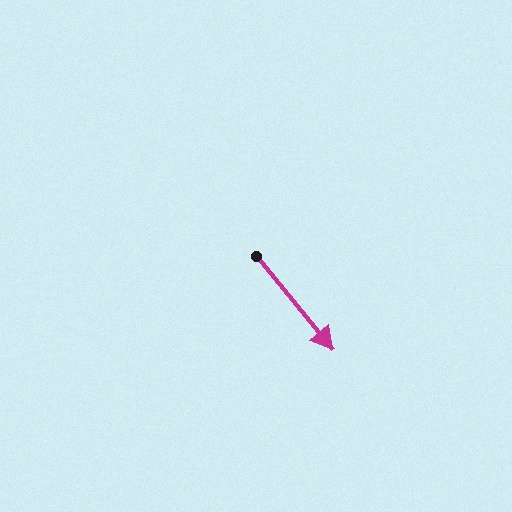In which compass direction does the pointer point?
Southeast.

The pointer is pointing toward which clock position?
Roughly 5 o'clock.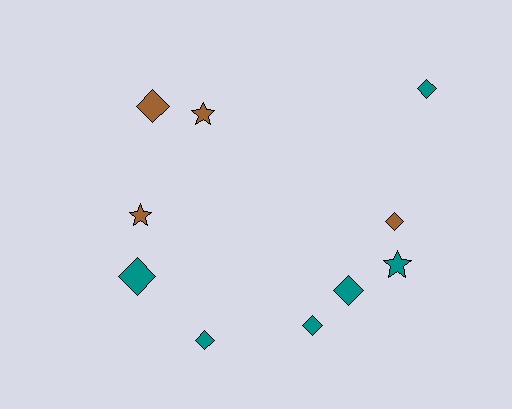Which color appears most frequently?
Teal, with 6 objects.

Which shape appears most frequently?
Diamond, with 7 objects.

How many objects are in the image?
There are 10 objects.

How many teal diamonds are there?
There are 5 teal diamonds.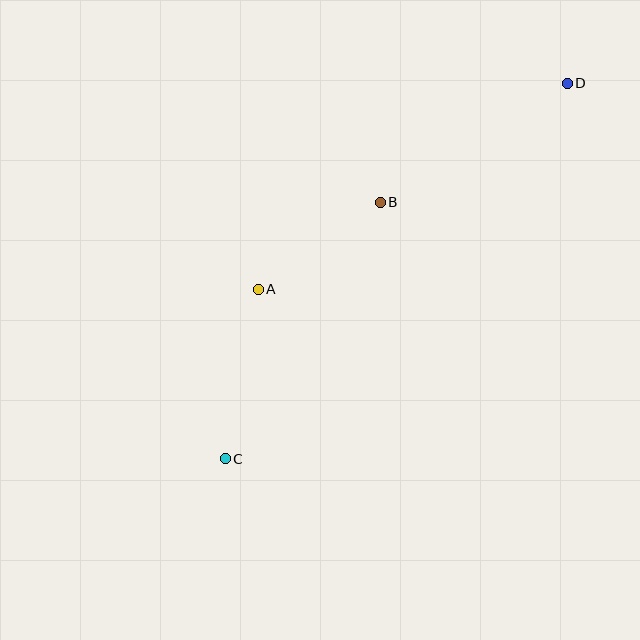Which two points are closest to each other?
Points A and B are closest to each other.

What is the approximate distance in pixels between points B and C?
The distance between B and C is approximately 299 pixels.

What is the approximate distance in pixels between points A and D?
The distance between A and D is approximately 371 pixels.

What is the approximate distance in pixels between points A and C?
The distance between A and C is approximately 172 pixels.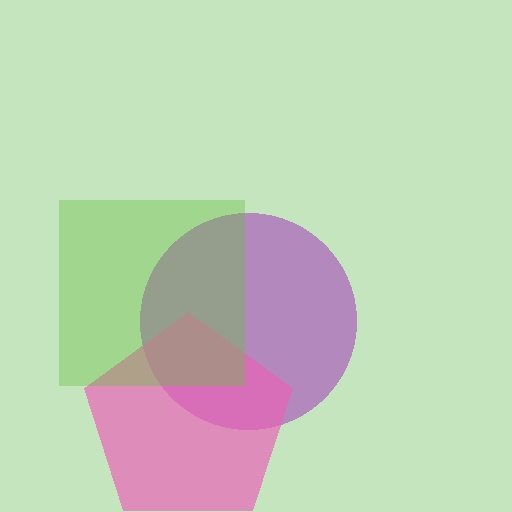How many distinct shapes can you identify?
There are 3 distinct shapes: a purple circle, a pink pentagon, a lime square.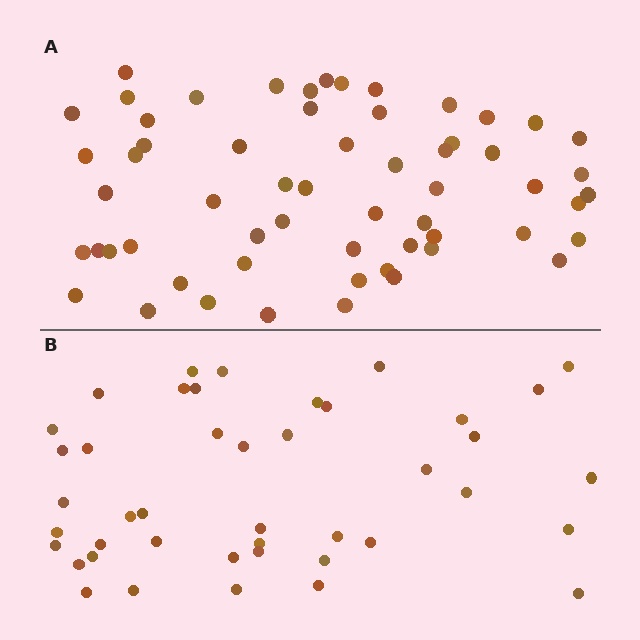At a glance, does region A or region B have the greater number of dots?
Region A (the top region) has more dots.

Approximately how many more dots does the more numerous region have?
Region A has approximately 15 more dots than region B.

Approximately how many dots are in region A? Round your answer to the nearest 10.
About 60 dots. (The exact count is 59, which rounds to 60.)